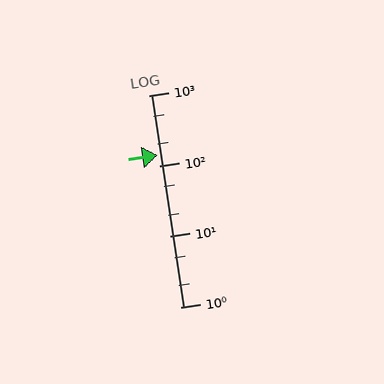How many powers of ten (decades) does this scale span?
The scale spans 3 decades, from 1 to 1000.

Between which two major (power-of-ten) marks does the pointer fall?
The pointer is between 100 and 1000.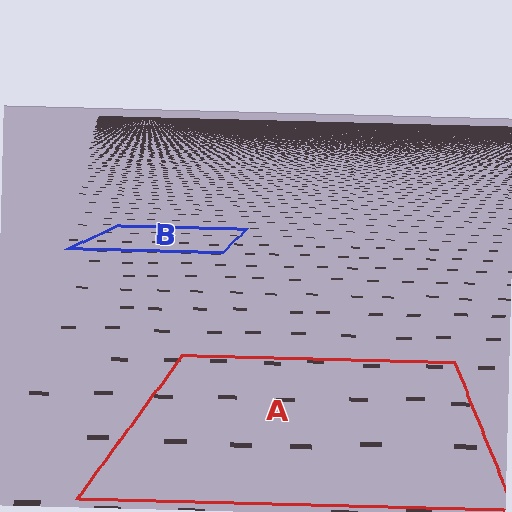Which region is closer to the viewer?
Region A is closer. The texture elements there are larger and more spread out.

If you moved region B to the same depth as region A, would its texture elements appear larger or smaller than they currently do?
They would appear larger. At a closer depth, the same texture elements are projected at a bigger on-screen size.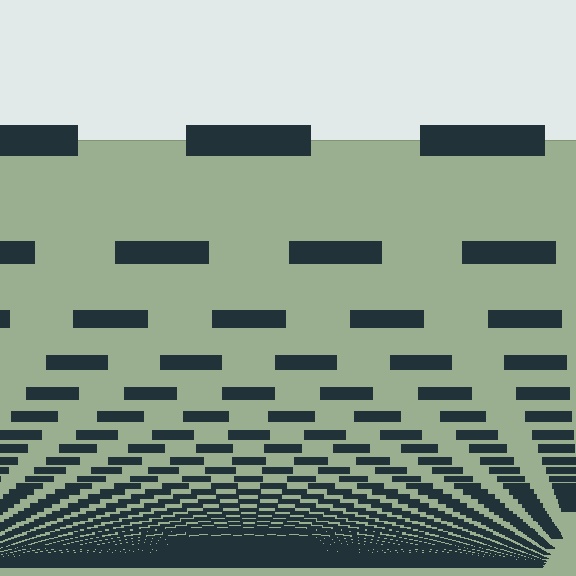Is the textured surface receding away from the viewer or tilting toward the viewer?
The surface appears to tilt toward the viewer. Texture elements get larger and sparser toward the top.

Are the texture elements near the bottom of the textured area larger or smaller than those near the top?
Smaller. The gradient is inverted — elements near the bottom are smaller and denser.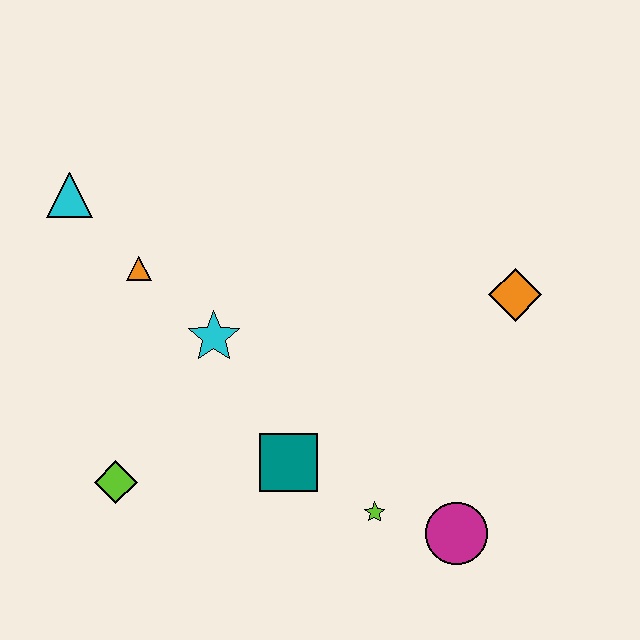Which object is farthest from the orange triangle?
The magenta circle is farthest from the orange triangle.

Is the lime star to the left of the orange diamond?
Yes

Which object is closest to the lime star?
The magenta circle is closest to the lime star.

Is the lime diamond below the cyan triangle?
Yes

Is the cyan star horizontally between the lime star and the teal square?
No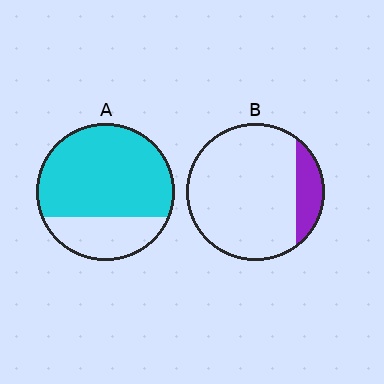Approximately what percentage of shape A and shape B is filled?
A is approximately 75% and B is approximately 15%.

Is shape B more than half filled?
No.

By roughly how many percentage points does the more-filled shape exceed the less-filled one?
By roughly 55 percentage points (A over B).